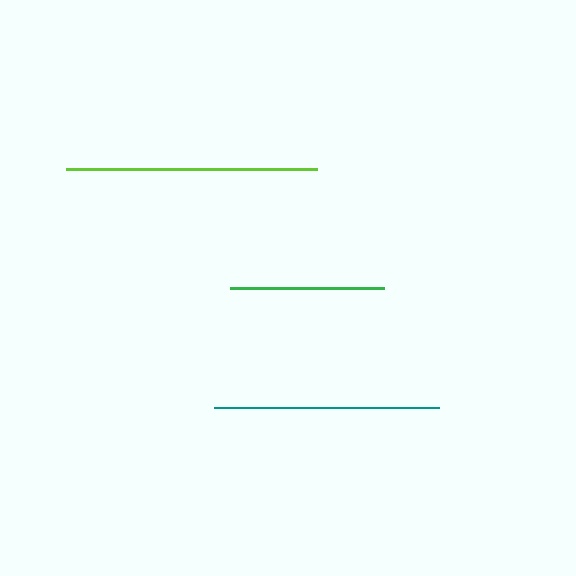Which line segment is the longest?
The lime line is the longest at approximately 250 pixels.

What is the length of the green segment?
The green segment is approximately 153 pixels long.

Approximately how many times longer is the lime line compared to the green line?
The lime line is approximately 1.6 times the length of the green line.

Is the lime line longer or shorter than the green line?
The lime line is longer than the green line.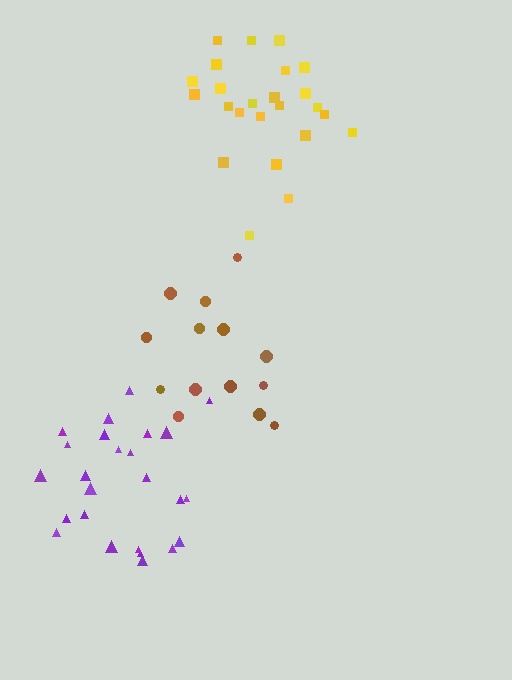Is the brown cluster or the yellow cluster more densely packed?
Yellow.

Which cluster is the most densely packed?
Purple.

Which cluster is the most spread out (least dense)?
Brown.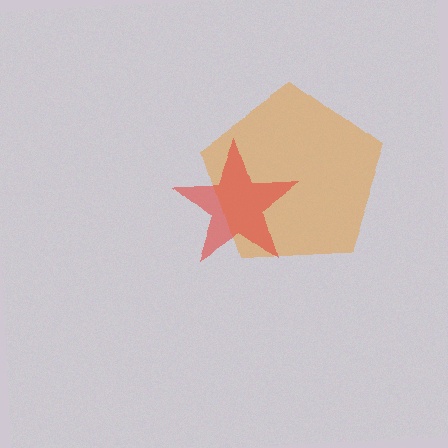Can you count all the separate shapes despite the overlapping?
Yes, there are 2 separate shapes.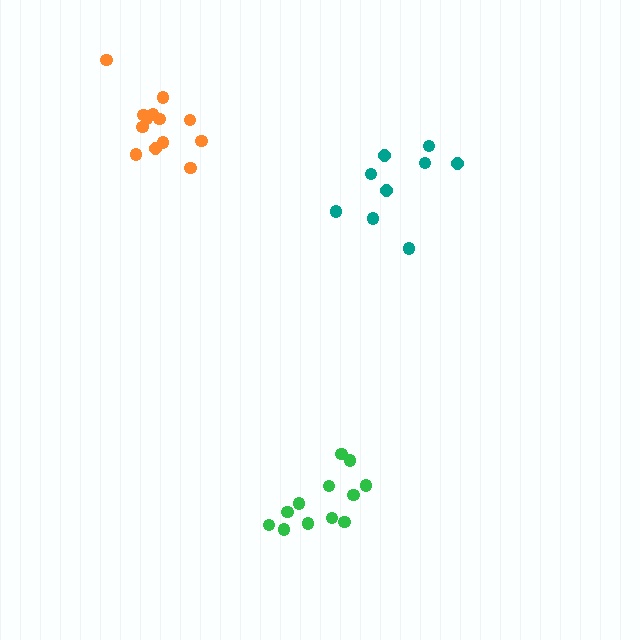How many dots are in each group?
Group 1: 12 dots, Group 2: 9 dots, Group 3: 13 dots (34 total).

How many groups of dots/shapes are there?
There are 3 groups.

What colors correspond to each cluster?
The clusters are colored: green, teal, orange.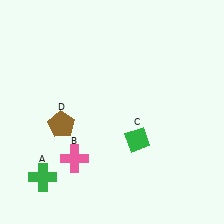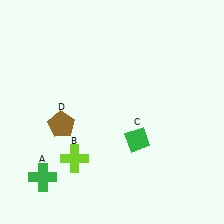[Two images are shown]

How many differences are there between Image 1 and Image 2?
There is 1 difference between the two images.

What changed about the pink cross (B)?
In Image 1, B is pink. In Image 2, it changed to lime.